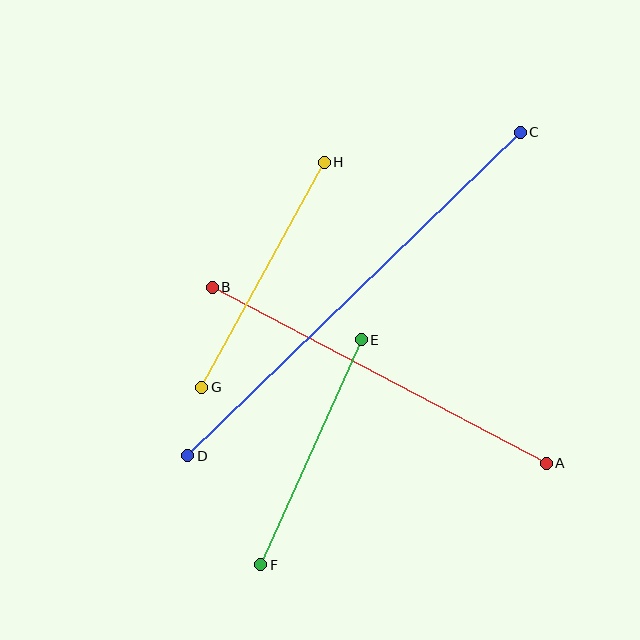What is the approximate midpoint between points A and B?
The midpoint is at approximately (379, 375) pixels.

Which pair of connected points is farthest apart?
Points C and D are farthest apart.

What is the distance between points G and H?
The distance is approximately 256 pixels.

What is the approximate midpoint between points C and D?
The midpoint is at approximately (354, 294) pixels.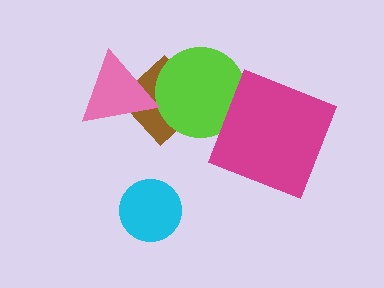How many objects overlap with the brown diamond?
2 objects overlap with the brown diamond.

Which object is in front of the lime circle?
The magenta square is in front of the lime circle.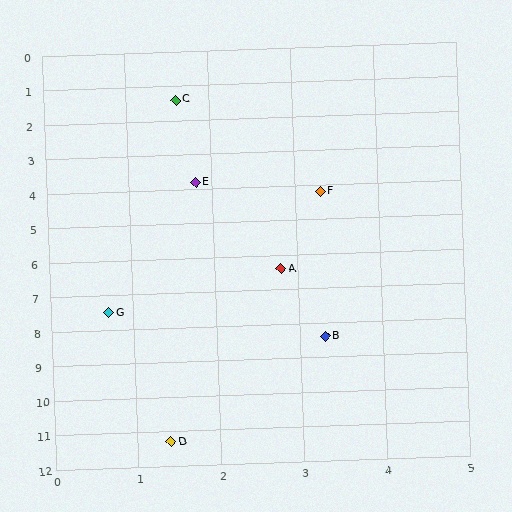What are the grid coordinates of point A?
Point A is at approximately (2.8, 6.4).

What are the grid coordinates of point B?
Point B is at approximately (3.3, 8.4).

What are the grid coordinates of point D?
Point D is at approximately (1.4, 11.3).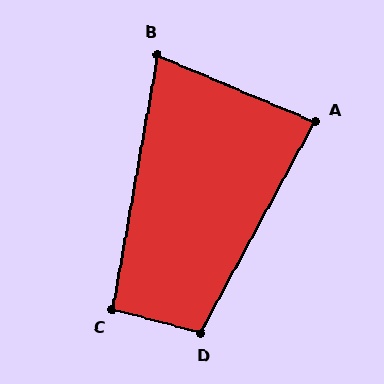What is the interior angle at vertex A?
Approximately 85 degrees (acute).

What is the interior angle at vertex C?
Approximately 95 degrees (obtuse).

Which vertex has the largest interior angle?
D, at approximately 103 degrees.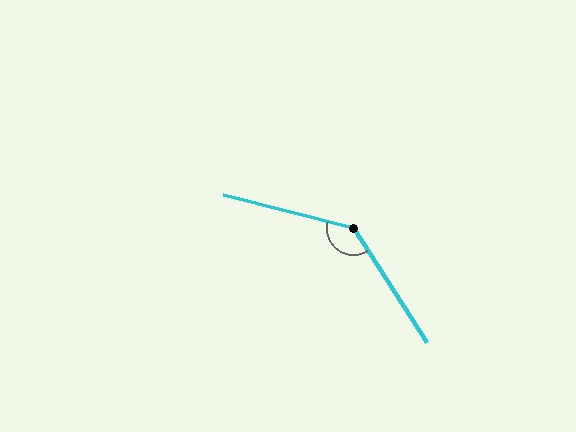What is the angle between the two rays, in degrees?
Approximately 137 degrees.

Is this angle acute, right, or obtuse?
It is obtuse.